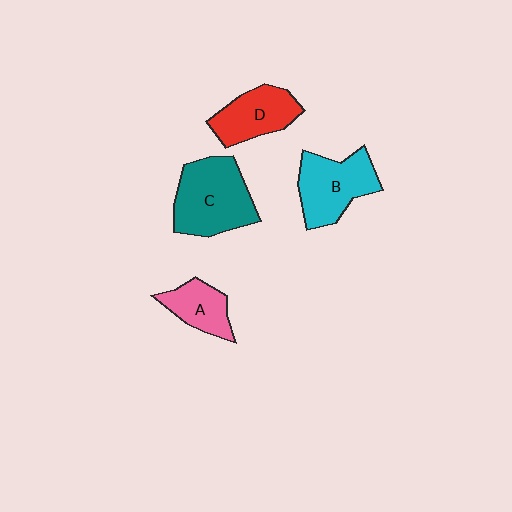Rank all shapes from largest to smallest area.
From largest to smallest: C (teal), B (cyan), D (red), A (pink).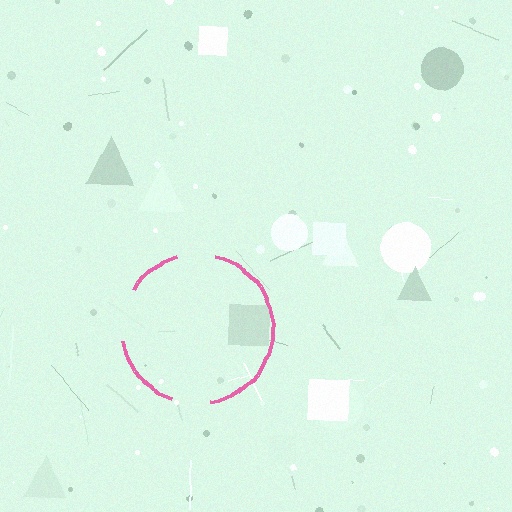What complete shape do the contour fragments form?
The contour fragments form a circle.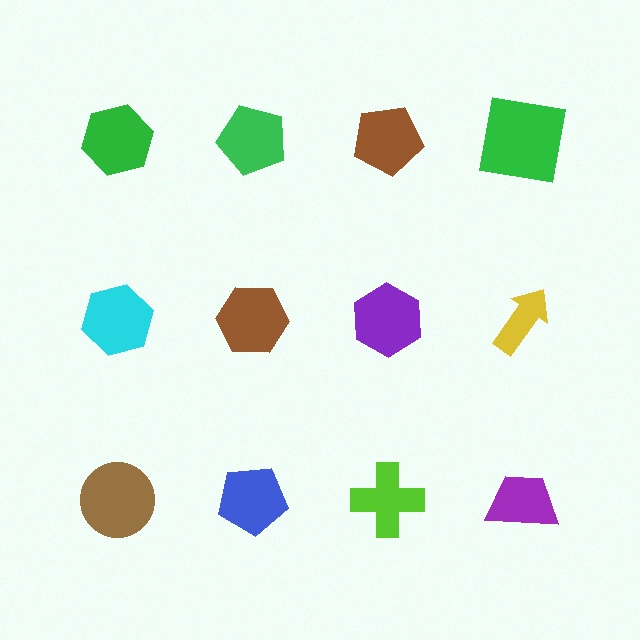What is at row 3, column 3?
A lime cross.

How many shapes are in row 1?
4 shapes.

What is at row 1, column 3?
A brown pentagon.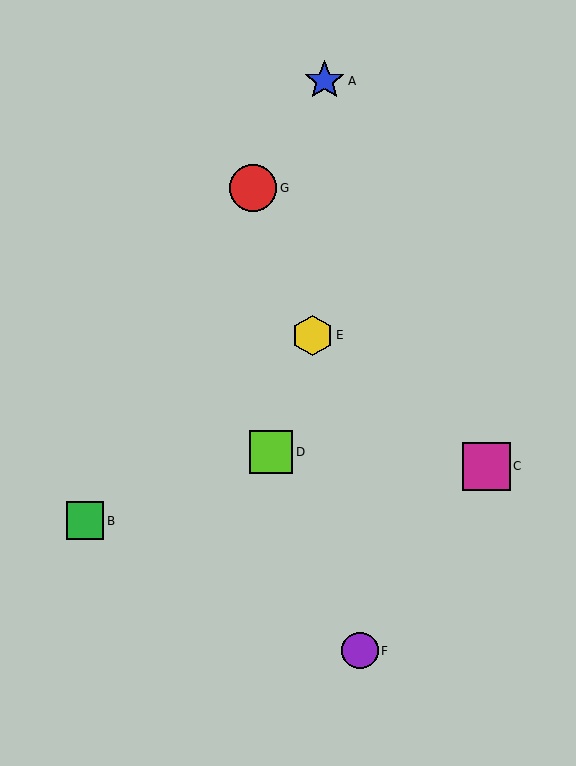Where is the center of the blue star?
The center of the blue star is at (324, 81).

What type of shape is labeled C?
Shape C is a magenta square.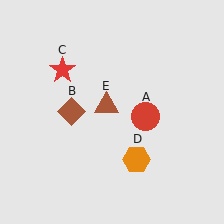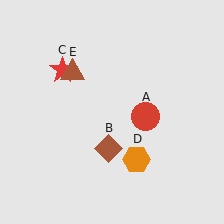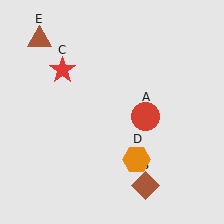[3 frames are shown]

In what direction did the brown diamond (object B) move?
The brown diamond (object B) moved down and to the right.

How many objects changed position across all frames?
2 objects changed position: brown diamond (object B), brown triangle (object E).